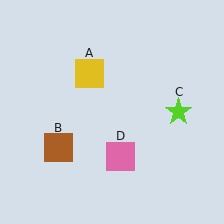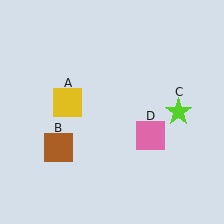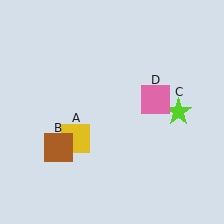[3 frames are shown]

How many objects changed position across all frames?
2 objects changed position: yellow square (object A), pink square (object D).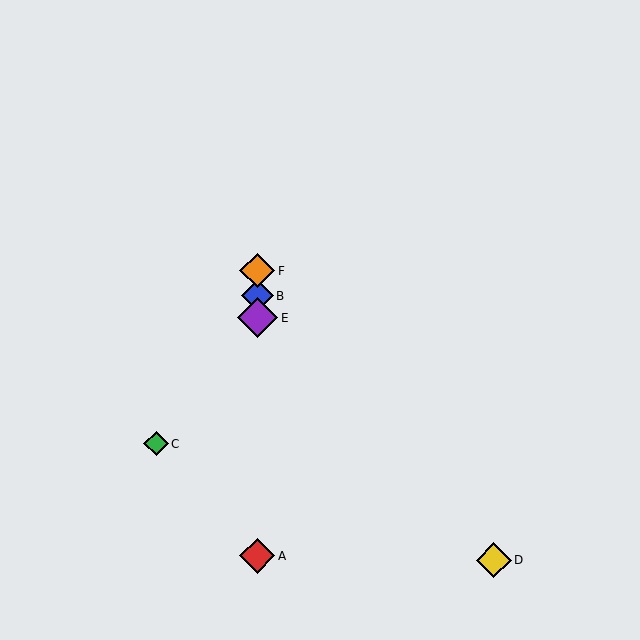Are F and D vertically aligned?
No, F is at x≈257 and D is at x≈494.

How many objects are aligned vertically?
4 objects (A, B, E, F) are aligned vertically.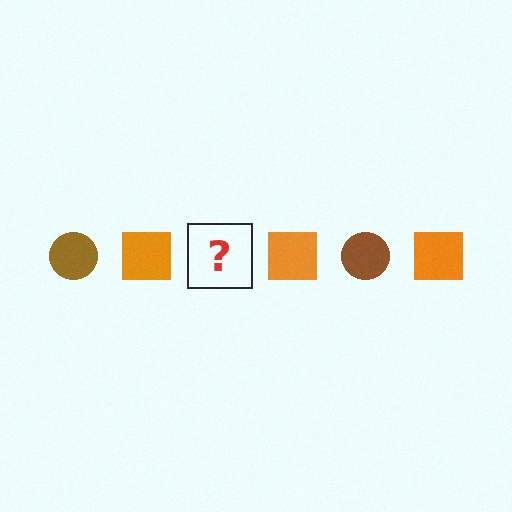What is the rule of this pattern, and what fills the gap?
The rule is that the pattern alternates between brown circle and orange square. The gap should be filled with a brown circle.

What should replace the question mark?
The question mark should be replaced with a brown circle.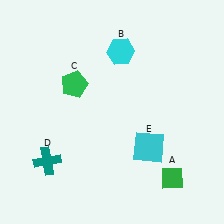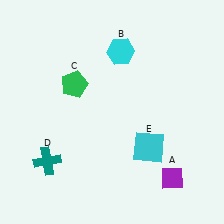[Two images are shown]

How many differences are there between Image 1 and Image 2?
There is 1 difference between the two images.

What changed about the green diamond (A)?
In Image 1, A is green. In Image 2, it changed to purple.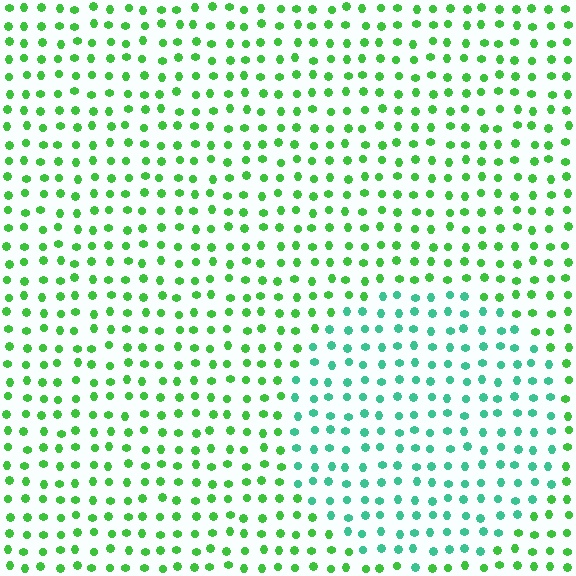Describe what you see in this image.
The image is filled with small green elements in a uniform arrangement. A circle-shaped region is visible where the elements are tinted to a slightly different hue, forming a subtle color boundary.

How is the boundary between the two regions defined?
The boundary is defined purely by a slight shift in hue (about 39 degrees). Spacing, size, and orientation are identical on both sides.